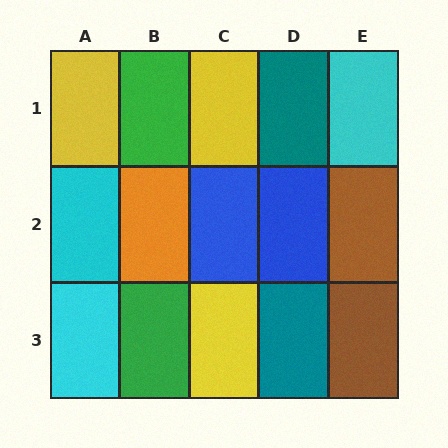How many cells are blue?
2 cells are blue.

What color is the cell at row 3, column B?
Green.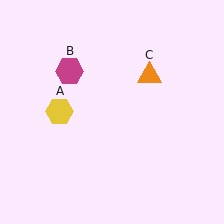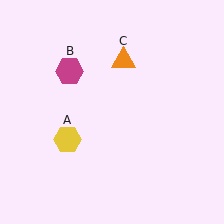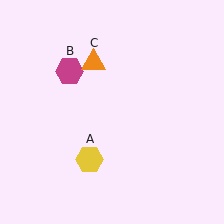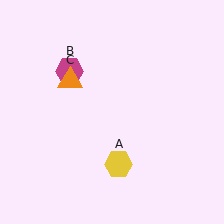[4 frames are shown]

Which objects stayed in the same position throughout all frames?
Magenta hexagon (object B) remained stationary.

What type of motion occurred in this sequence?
The yellow hexagon (object A), orange triangle (object C) rotated counterclockwise around the center of the scene.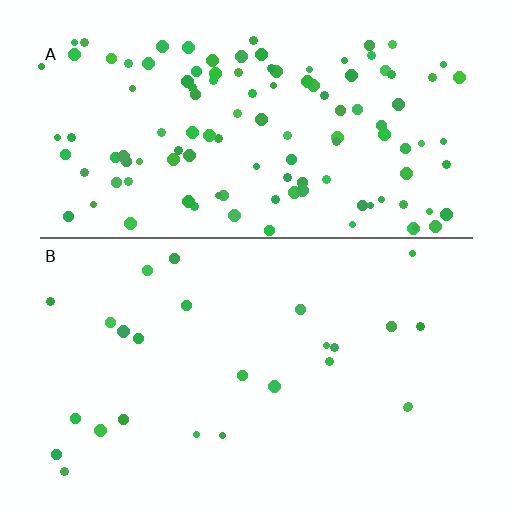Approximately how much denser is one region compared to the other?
Approximately 4.7× — region A over region B.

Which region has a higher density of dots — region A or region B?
A (the top).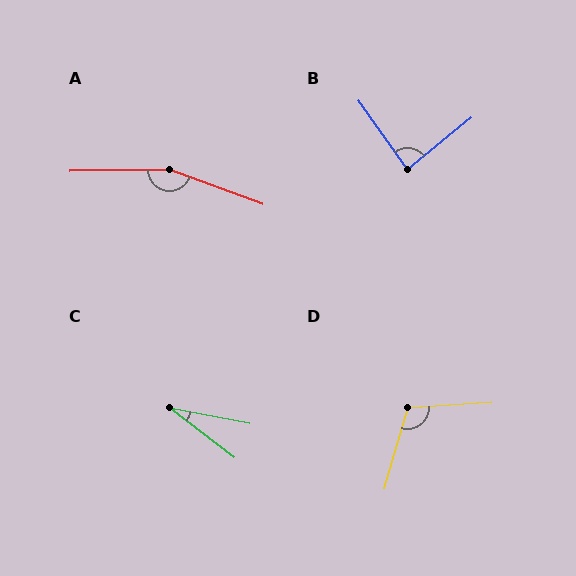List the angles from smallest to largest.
C (27°), B (86°), D (110°), A (159°).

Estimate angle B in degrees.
Approximately 86 degrees.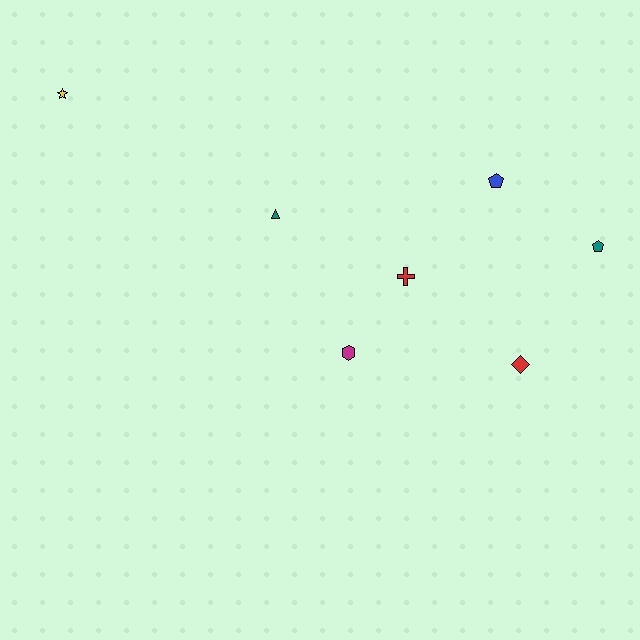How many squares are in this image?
There are no squares.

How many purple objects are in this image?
There are no purple objects.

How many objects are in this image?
There are 7 objects.